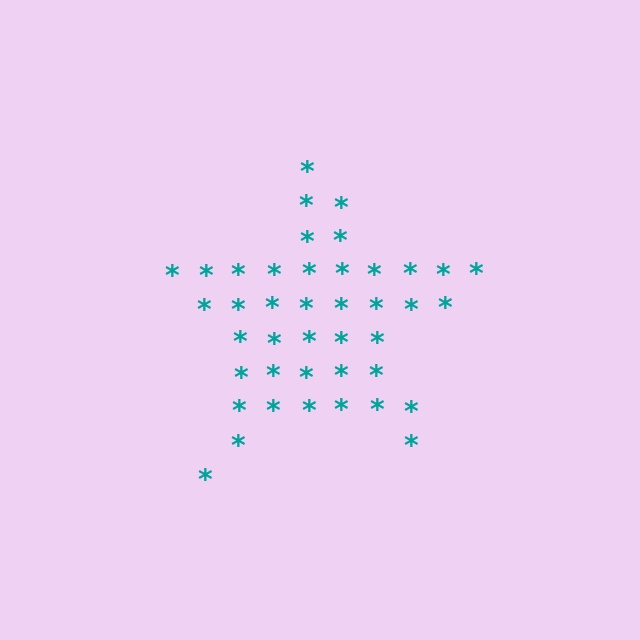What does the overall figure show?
The overall figure shows a star.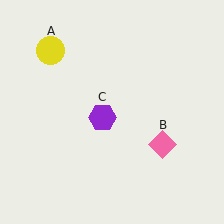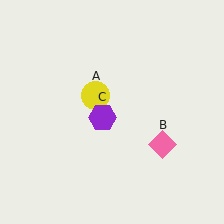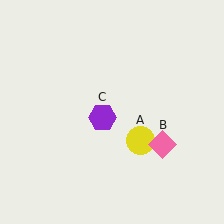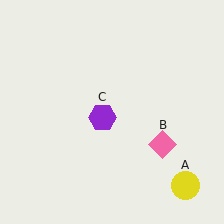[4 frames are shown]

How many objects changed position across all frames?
1 object changed position: yellow circle (object A).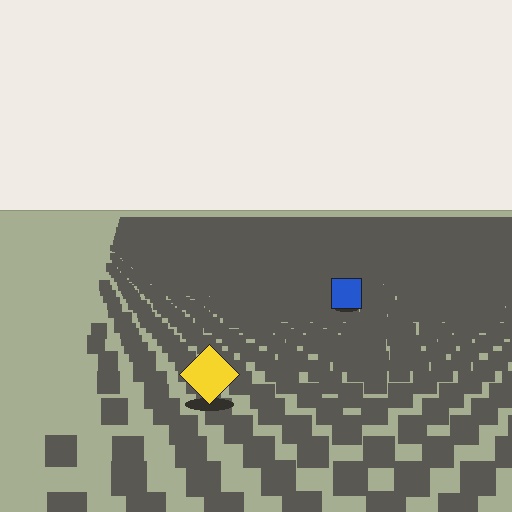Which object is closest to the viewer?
The yellow diamond is closest. The texture marks near it are larger and more spread out.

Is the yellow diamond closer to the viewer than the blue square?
Yes. The yellow diamond is closer — you can tell from the texture gradient: the ground texture is coarser near it.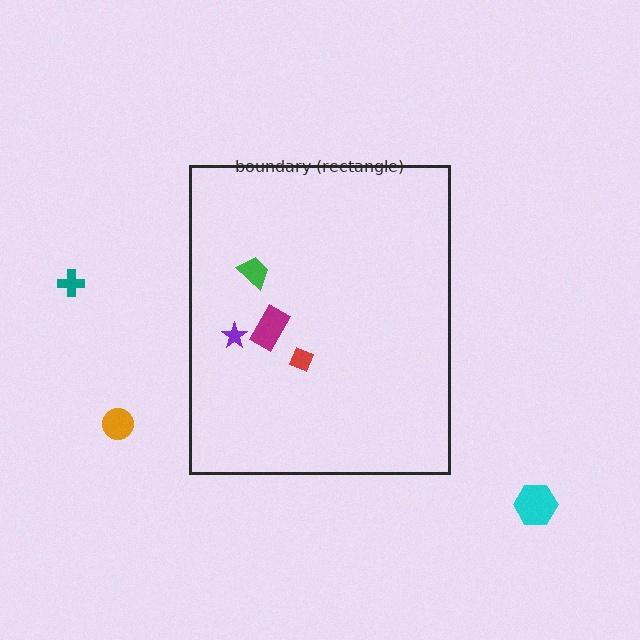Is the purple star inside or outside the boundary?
Inside.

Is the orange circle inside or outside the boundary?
Outside.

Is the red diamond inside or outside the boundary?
Inside.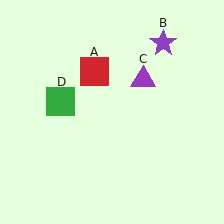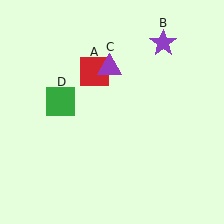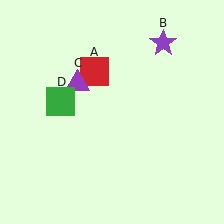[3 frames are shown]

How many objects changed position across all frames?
1 object changed position: purple triangle (object C).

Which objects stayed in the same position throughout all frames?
Red square (object A) and purple star (object B) and green square (object D) remained stationary.